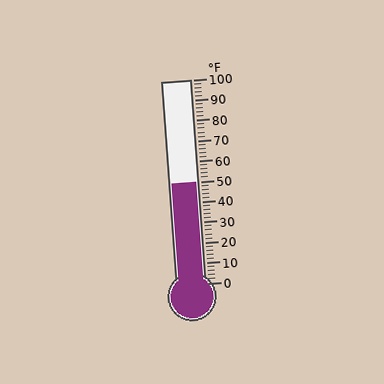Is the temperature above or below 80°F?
The temperature is below 80°F.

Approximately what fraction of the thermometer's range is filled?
The thermometer is filled to approximately 50% of its range.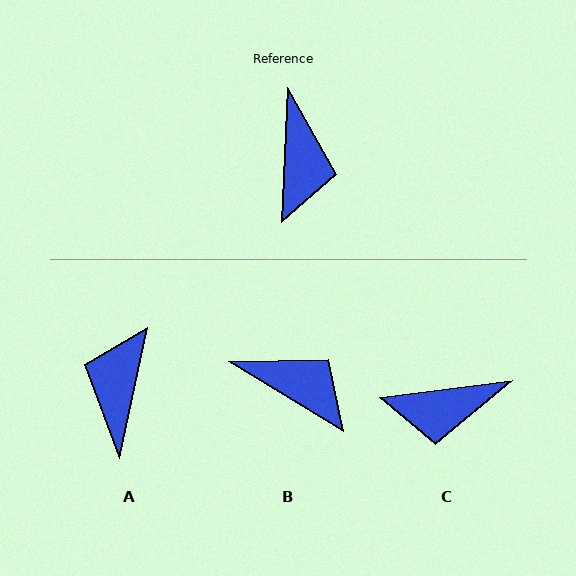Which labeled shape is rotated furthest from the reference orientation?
A, about 170 degrees away.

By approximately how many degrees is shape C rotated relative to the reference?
Approximately 80 degrees clockwise.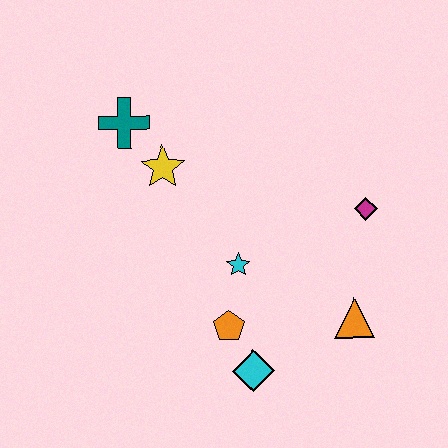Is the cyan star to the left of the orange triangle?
Yes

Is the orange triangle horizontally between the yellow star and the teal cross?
No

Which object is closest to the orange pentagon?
The cyan diamond is closest to the orange pentagon.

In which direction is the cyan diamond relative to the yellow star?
The cyan diamond is below the yellow star.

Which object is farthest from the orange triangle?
The teal cross is farthest from the orange triangle.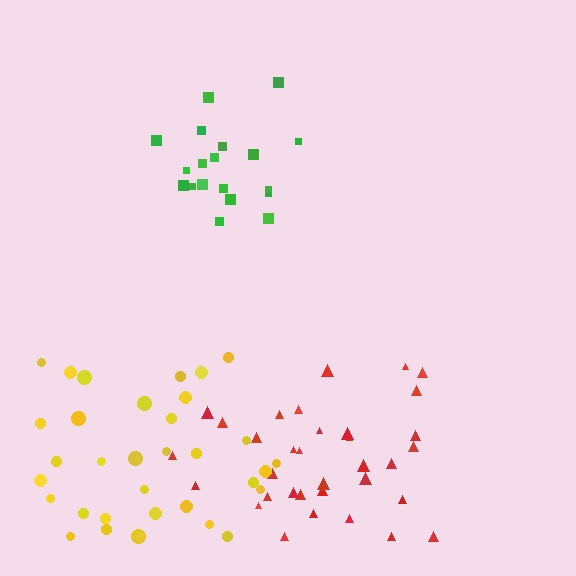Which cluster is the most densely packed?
Green.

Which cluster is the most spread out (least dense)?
Yellow.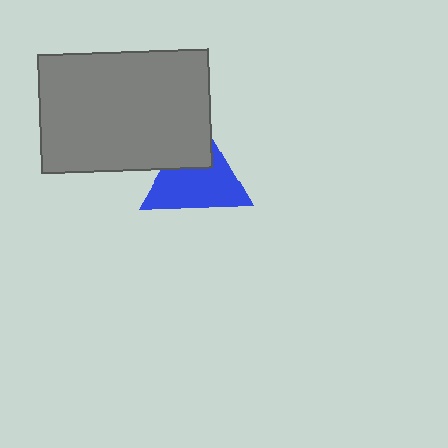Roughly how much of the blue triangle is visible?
Most of it is visible (roughly 68%).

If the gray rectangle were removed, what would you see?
You would see the complete blue triangle.